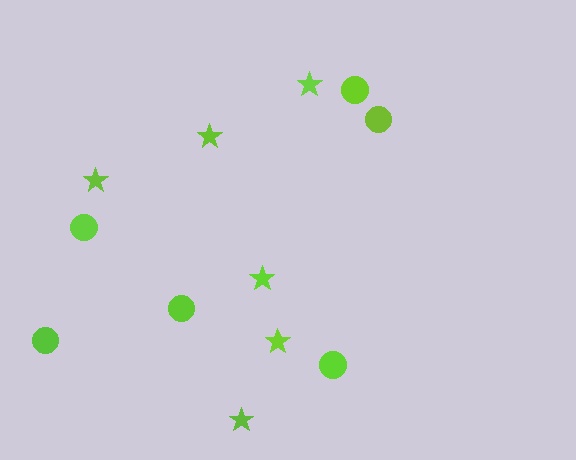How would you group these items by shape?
There are 2 groups: one group of circles (6) and one group of stars (6).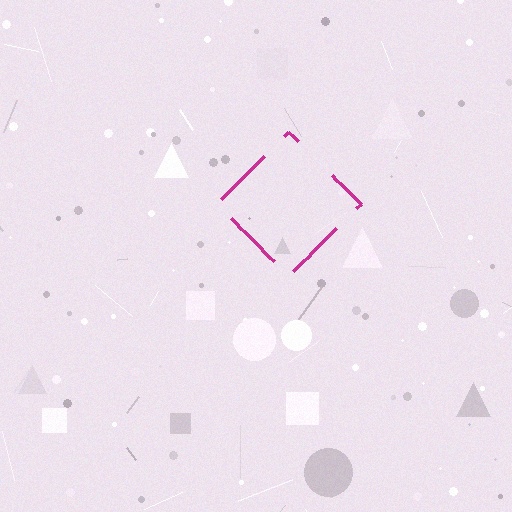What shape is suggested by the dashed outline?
The dashed outline suggests a diamond.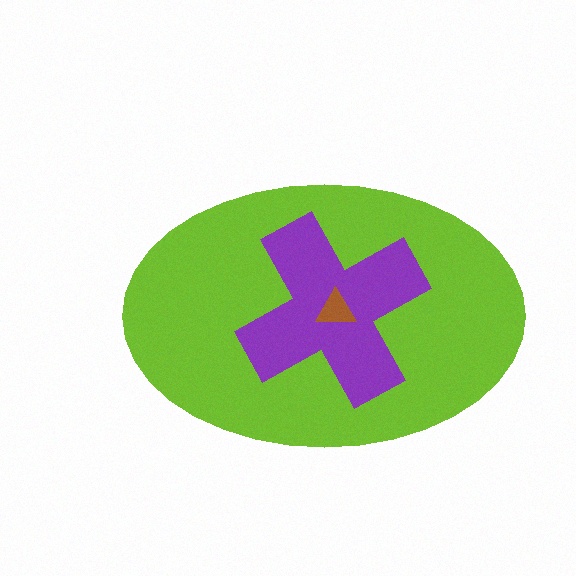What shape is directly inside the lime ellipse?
The purple cross.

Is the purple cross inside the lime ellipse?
Yes.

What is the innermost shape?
The brown triangle.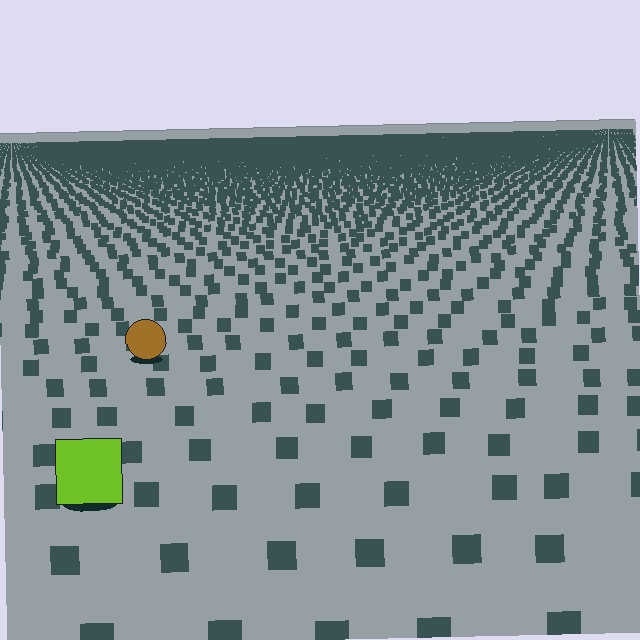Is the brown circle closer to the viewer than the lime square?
No. The lime square is closer — you can tell from the texture gradient: the ground texture is coarser near it.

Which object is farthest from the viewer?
The brown circle is farthest from the viewer. It appears smaller and the ground texture around it is denser.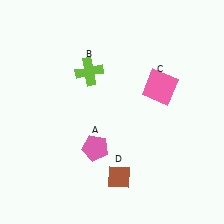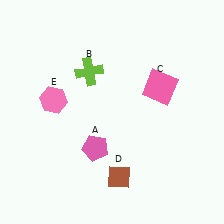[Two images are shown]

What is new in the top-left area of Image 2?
A pink hexagon (E) was added in the top-left area of Image 2.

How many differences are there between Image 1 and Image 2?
There is 1 difference between the two images.